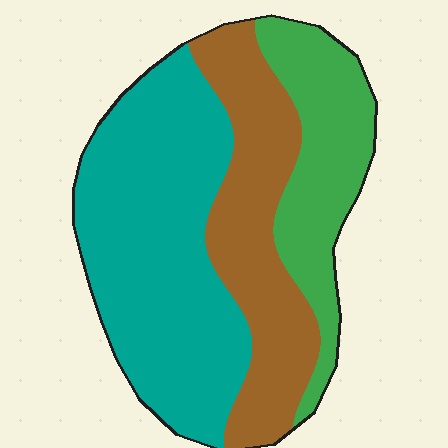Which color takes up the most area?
Teal, at roughly 45%.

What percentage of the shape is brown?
Brown takes up about one third (1/3) of the shape.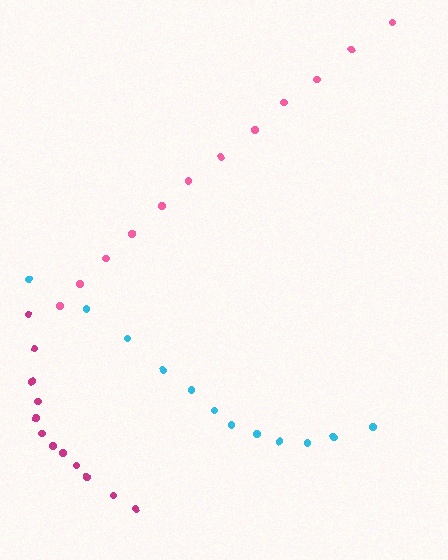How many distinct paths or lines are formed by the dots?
There are 3 distinct paths.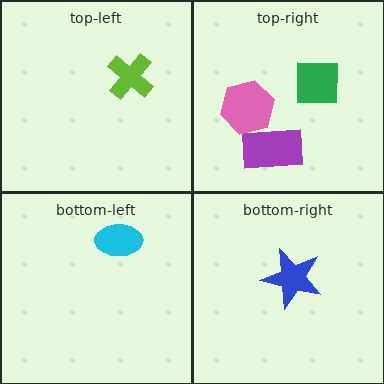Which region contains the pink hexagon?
The top-right region.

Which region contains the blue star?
The bottom-right region.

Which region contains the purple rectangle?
The top-right region.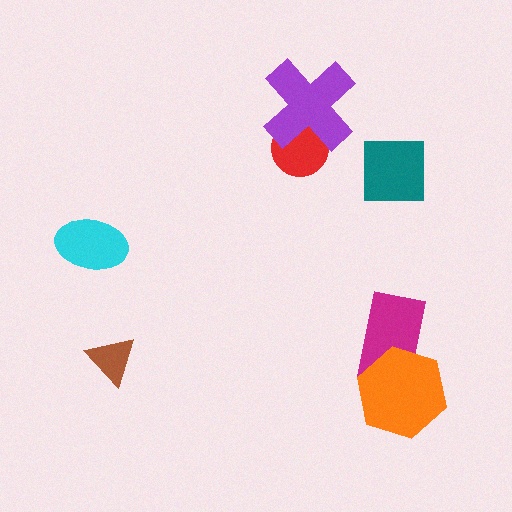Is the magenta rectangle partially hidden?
Yes, it is partially covered by another shape.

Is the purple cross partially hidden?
No, no other shape covers it.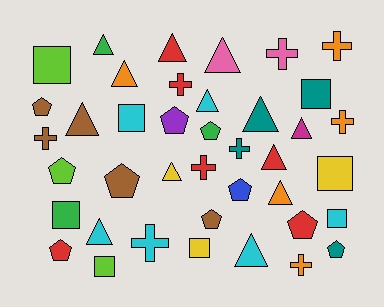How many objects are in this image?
There are 40 objects.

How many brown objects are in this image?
There are 5 brown objects.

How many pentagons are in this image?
There are 10 pentagons.